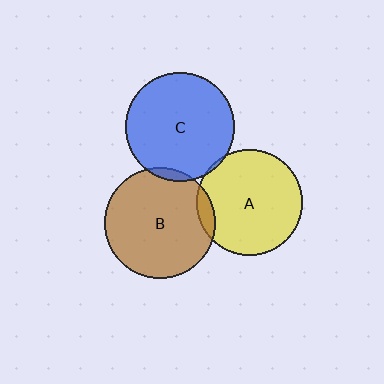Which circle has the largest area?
Circle B (brown).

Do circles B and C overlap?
Yes.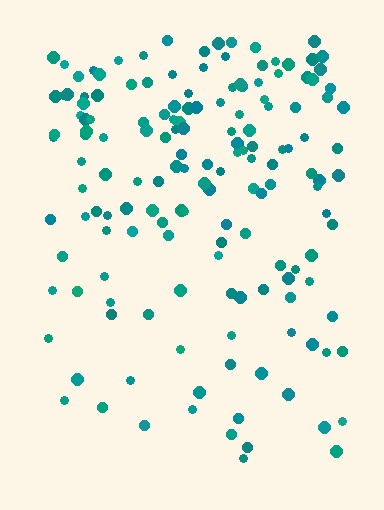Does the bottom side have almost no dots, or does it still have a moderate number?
Still a moderate number, just noticeably fewer than the top.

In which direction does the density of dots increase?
From bottom to top, with the top side densest.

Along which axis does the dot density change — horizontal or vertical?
Vertical.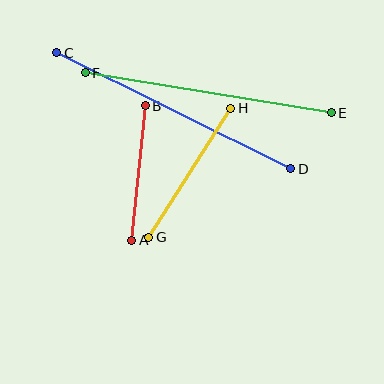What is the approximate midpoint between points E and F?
The midpoint is at approximately (208, 93) pixels.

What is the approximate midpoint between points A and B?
The midpoint is at approximately (139, 173) pixels.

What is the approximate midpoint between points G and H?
The midpoint is at approximately (190, 173) pixels.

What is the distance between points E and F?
The distance is approximately 249 pixels.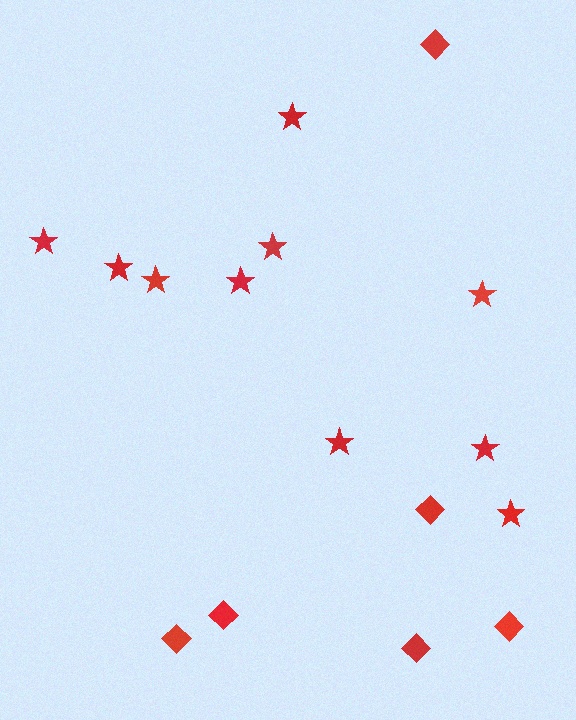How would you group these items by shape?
There are 2 groups: one group of diamonds (6) and one group of stars (10).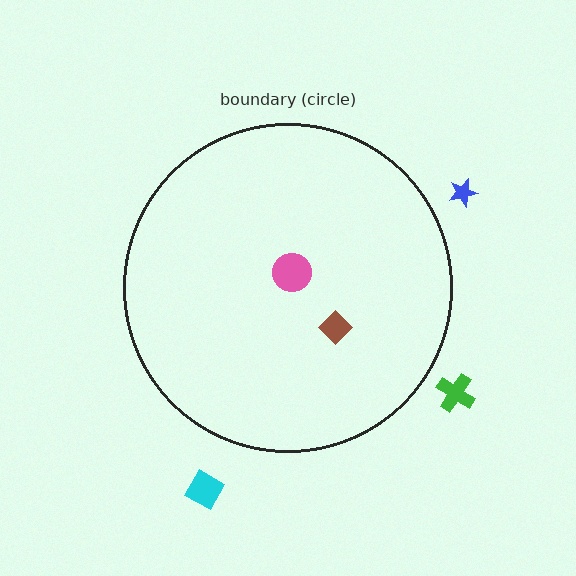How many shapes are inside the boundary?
2 inside, 3 outside.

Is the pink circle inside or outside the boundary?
Inside.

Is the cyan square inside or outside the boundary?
Outside.